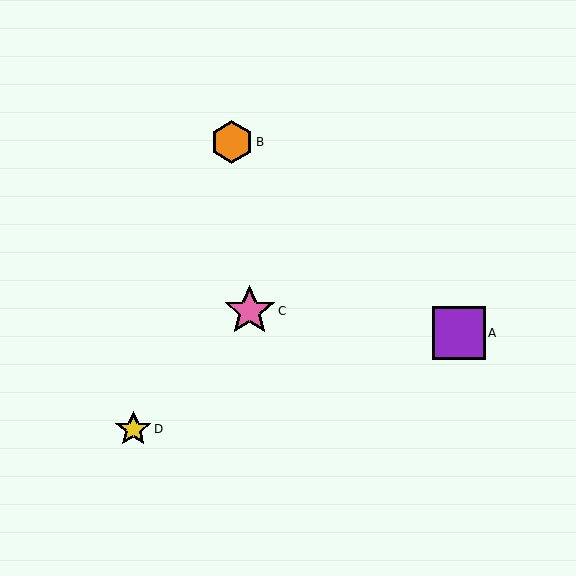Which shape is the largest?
The purple square (labeled A) is the largest.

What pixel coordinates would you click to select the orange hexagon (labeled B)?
Click at (232, 142) to select the orange hexagon B.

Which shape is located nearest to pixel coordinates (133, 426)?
The yellow star (labeled D) at (133, 429) is nearest to that location.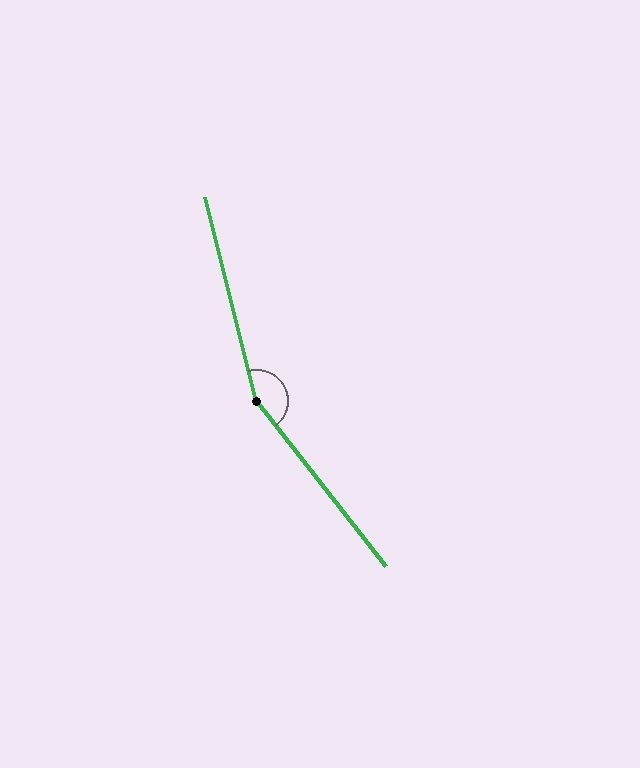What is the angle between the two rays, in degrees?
Approximately 156 degrees.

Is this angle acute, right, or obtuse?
It is obtuse.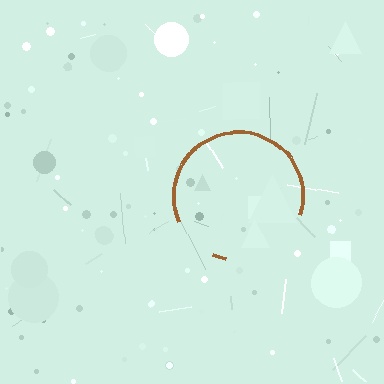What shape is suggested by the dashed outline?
The dashed outline suggests a circle.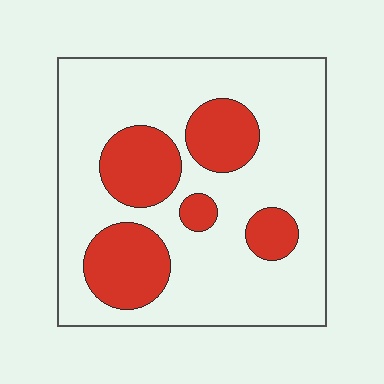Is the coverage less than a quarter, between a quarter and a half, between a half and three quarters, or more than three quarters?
Between a quarter and a half.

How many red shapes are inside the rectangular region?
5.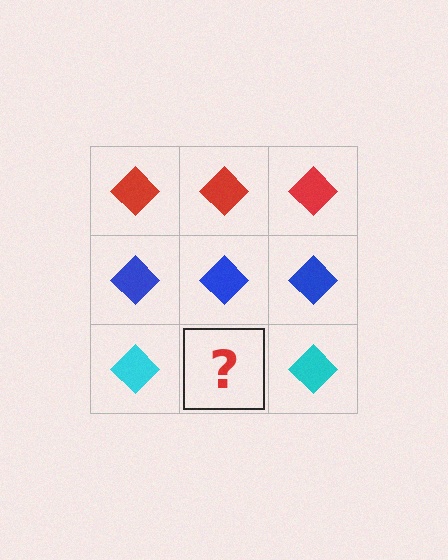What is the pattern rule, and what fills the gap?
The rule is that each row has a consistent color. The gap should be filled with a cyan diamond.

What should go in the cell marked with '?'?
The missing cell should contain a cyan diamond.